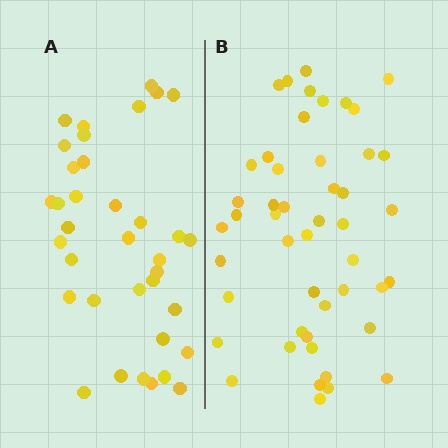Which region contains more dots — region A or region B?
Region B (the right region) has more dots.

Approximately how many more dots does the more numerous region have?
Region B has roughly 12 or so more dots than region A.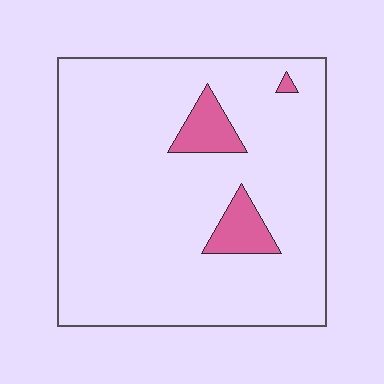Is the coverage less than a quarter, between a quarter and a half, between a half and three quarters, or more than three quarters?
Less than a quarter.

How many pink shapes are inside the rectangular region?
3.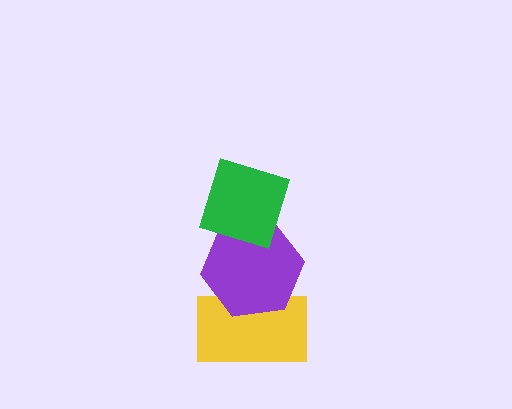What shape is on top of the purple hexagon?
The green diamond is on top of the purple hexagon.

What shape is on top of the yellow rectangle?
The purple hexagon is on top of the yellow rectangle.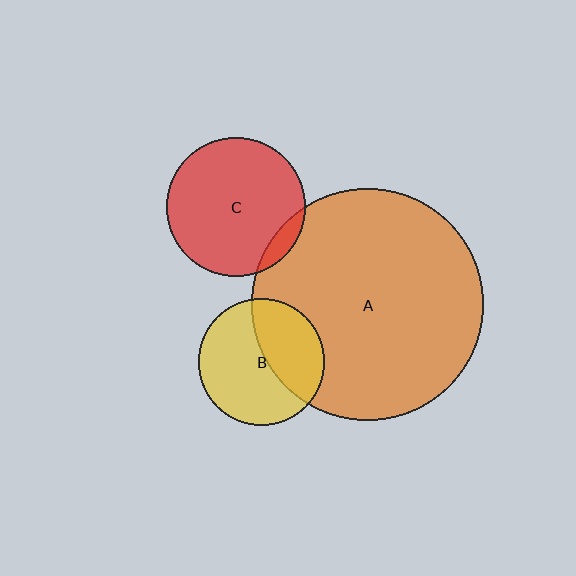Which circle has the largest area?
Circle A (orange).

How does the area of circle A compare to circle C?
Approximately 2.8 times.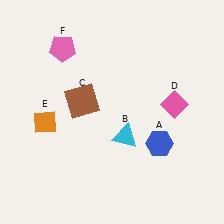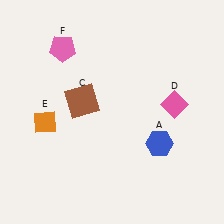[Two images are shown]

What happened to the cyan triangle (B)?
The cyan triangle (B) was removed in Image 2. It was in the bottom-right area of Image 1.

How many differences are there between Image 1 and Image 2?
There is 1 difference between the two images.